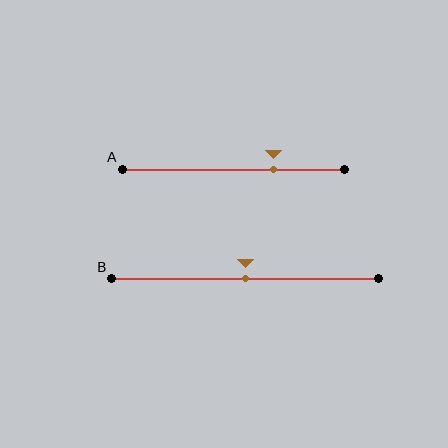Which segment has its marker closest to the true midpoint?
Segment B has its marker closest to the true midpoint.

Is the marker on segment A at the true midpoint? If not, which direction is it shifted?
No, the marker on segment A is shifted to the right by about 18% of the segment length.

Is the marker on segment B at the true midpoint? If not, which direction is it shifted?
Yes, the marker on segment B is at the true midpoint.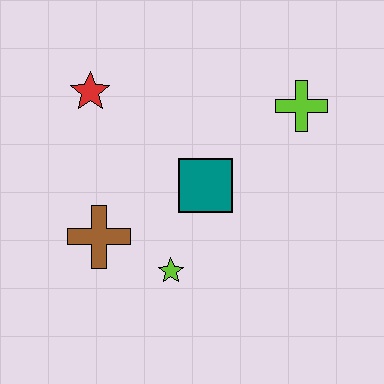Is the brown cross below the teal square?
Yes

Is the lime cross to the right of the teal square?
Yes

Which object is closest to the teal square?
The lime star is closest to the teal square.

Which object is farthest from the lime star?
The lime cross is farthest from the lime star.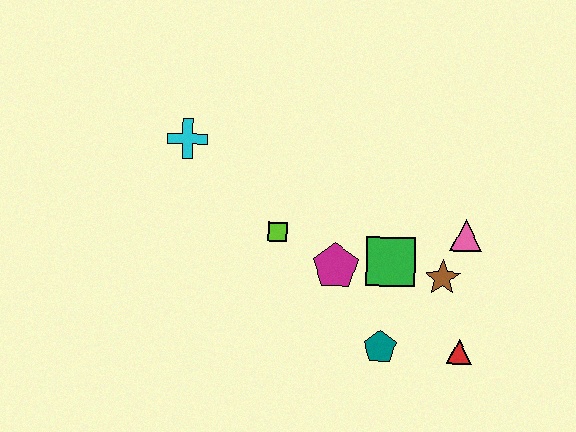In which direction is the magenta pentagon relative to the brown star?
The magenta pentagon is to the left of the brown star.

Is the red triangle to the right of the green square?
Yes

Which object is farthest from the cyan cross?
The red triangle is farthest from the cyan cross.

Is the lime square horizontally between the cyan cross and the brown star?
Yes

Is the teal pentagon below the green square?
Yes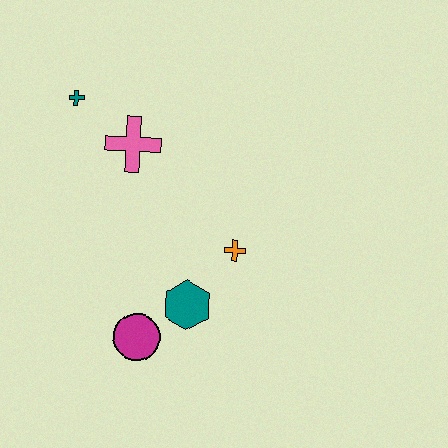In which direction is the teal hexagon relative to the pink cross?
The teal hexagon is below the pink cross.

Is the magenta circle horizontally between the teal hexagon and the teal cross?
Yes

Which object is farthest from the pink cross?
The magenta circle is farthest from the pink cross.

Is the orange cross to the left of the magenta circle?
No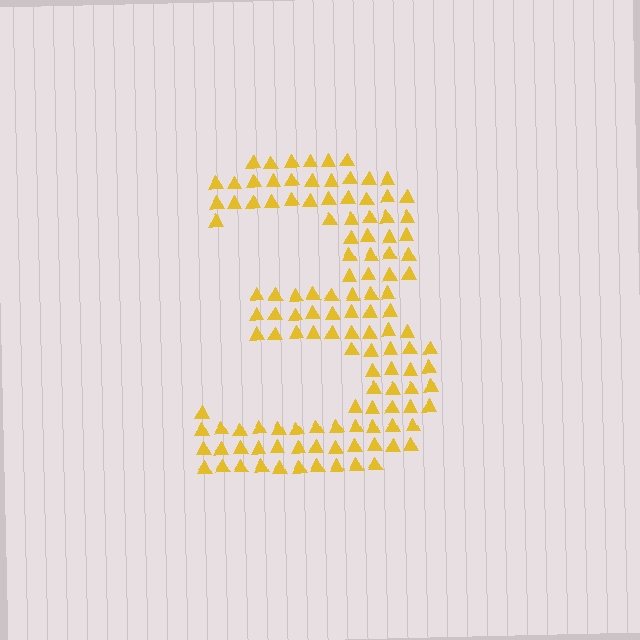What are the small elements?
The small elements are triangles.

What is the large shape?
The large shape is the digit 3.